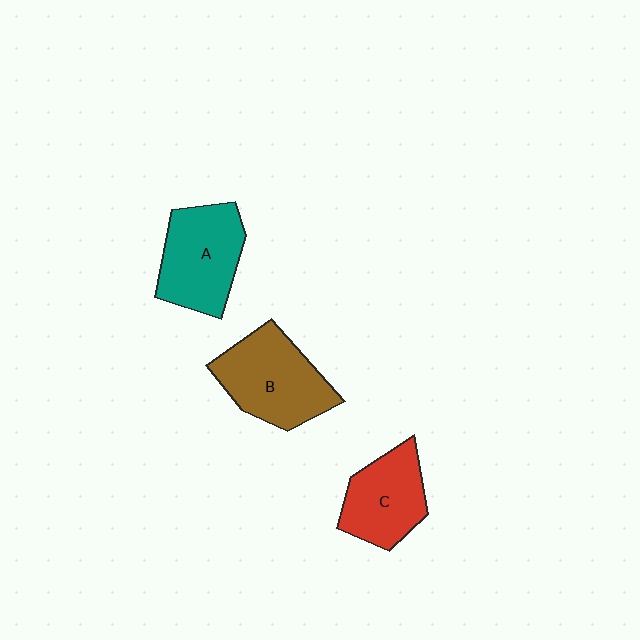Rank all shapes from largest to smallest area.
From largest to smallest: B (brown), A (teal), C (red).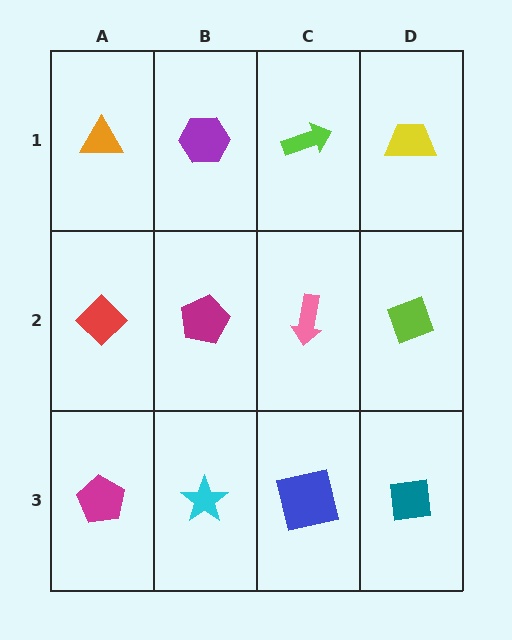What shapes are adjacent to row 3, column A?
A red diamond (row 2, column A), a cyan star (row 3, column B).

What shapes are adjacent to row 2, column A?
An orange triangle (row 1, column A), a magenta pentagon (row 3, column A), a magenta pentagon (row 2, column B).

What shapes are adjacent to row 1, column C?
A pink arrow (row 2, column C), a purple hexagon (row 1, column B), a yellow trapezoid (row 1, column D).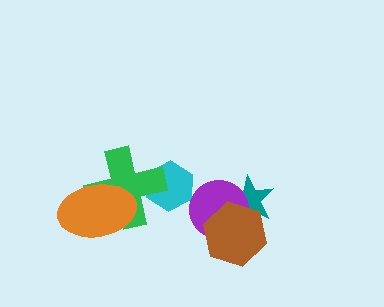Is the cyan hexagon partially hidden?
Yes, it is partially covered by another shape.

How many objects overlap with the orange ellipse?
1 object overlaps with the orange ellipse.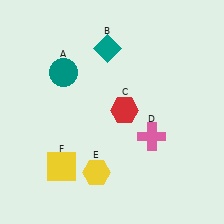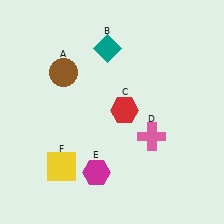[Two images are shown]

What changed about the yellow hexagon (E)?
In Image 1, E is yellow. In Image 2, it changed to magenta.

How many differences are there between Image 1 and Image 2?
There are 2 differences between the two images.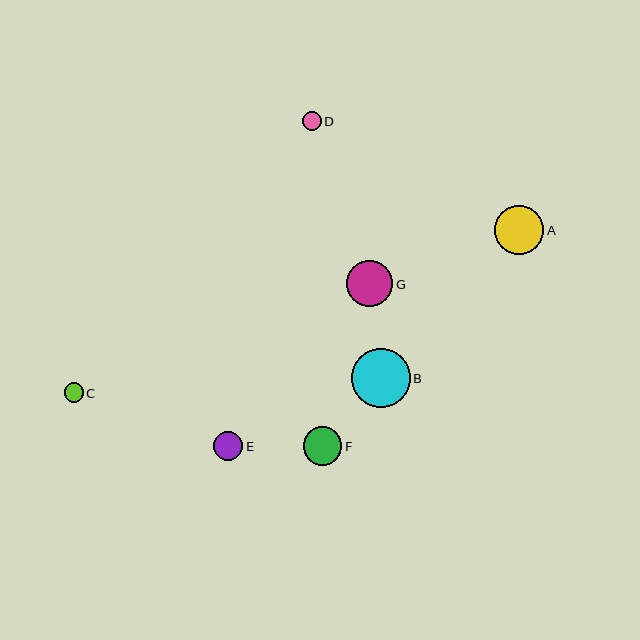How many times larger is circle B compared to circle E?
Circle B is approximately 2.0 times the size of circle E.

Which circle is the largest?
Circle B is the largest with a size of approximately 58 pixels.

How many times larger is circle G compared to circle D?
Circle G is approximately 2.5 times the size of circle D.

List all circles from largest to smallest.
From largest to smallest: B, A, G, F, E, C, D.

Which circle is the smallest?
Circle D is the smallest with a size of approximately 19 pixels.